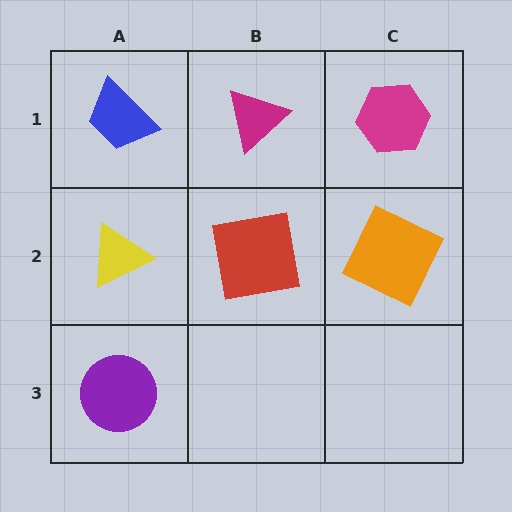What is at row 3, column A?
A purple circle.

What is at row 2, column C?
An orange square.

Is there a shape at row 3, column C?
No, that cell is empty.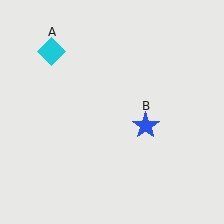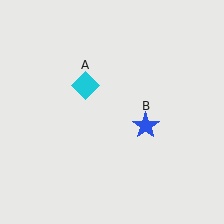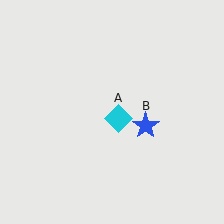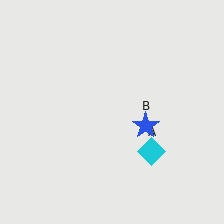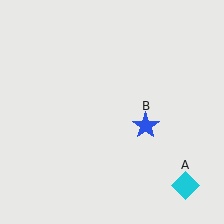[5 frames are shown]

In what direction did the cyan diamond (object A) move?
The cyan diamond (object A) moved down and to the right.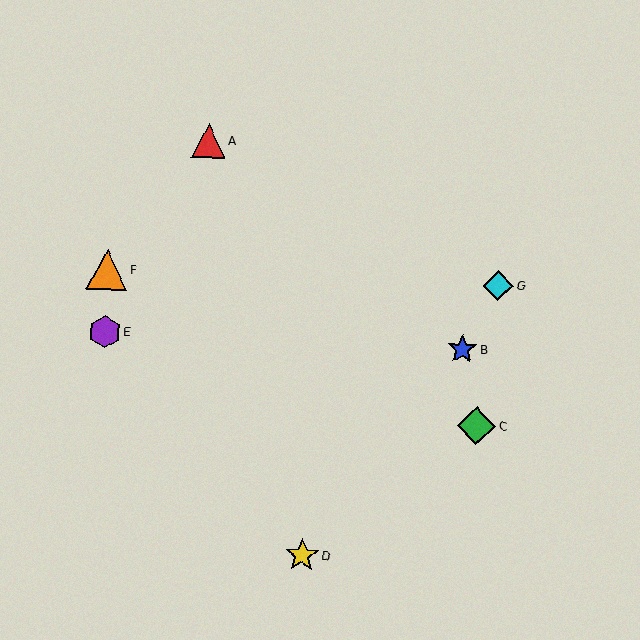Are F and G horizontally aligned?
Yes, both are at y≈270.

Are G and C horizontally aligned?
No, G is at y≈285 and C is at y≈426.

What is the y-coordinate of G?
Object G is at y≈285.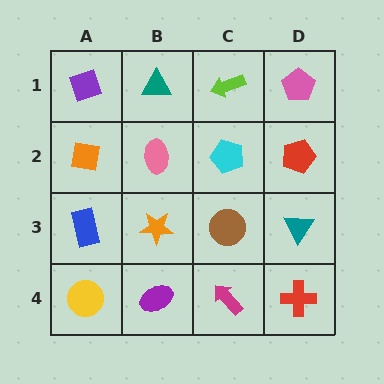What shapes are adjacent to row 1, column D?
A red pentagon (row 2, column D), a lime arrow (row 1, column C).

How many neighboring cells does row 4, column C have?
3.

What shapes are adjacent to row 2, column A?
A purple diamond (row 1, column A), a blue rectangle (row 3, column A), a pink ellipse (row 2, column B).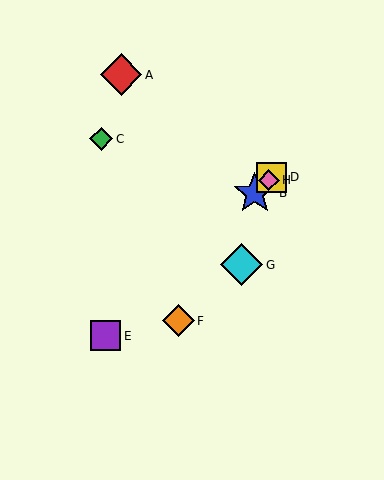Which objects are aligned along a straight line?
Objects B, D, E, H are aligned along a straight line.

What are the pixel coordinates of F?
Object F is at (178, 321).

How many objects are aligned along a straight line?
4 objects (B, D, E, H) are aligned along a straight line.